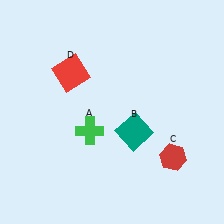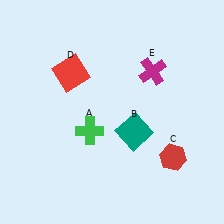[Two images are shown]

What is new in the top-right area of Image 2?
A magenta cross (E) was added in the top-right area of Image 2.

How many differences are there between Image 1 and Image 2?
There is 1 difference between the two images.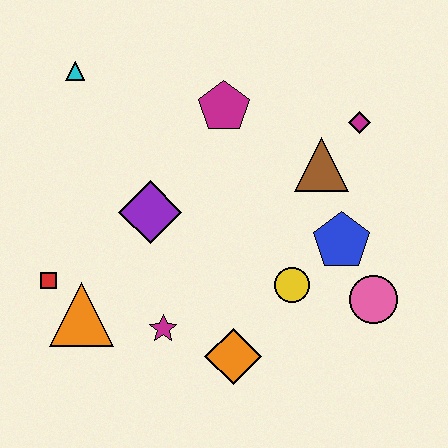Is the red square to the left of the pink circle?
Yes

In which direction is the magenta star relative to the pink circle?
The magenta star is to the left of the pink circle.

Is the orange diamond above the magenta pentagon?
No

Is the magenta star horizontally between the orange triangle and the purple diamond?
No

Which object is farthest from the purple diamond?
The pink circle is farthest from the purple diamond.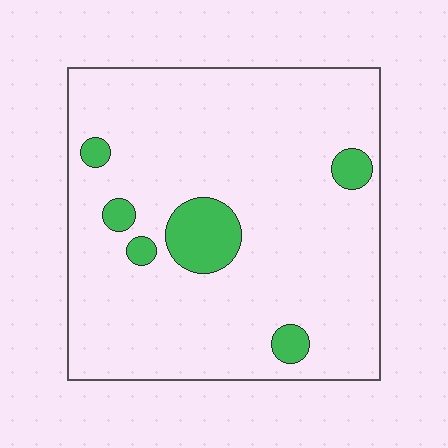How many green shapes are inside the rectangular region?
6.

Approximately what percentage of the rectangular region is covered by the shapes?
Approximately 10%.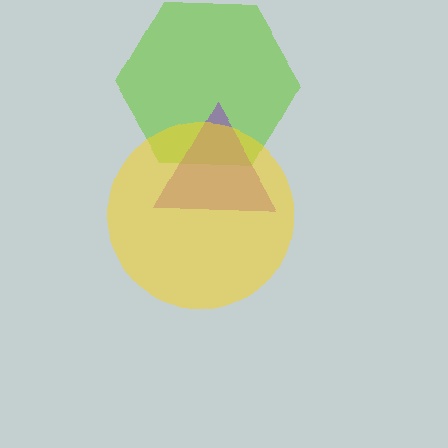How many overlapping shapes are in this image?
There are 3 overlapping shapes in the image.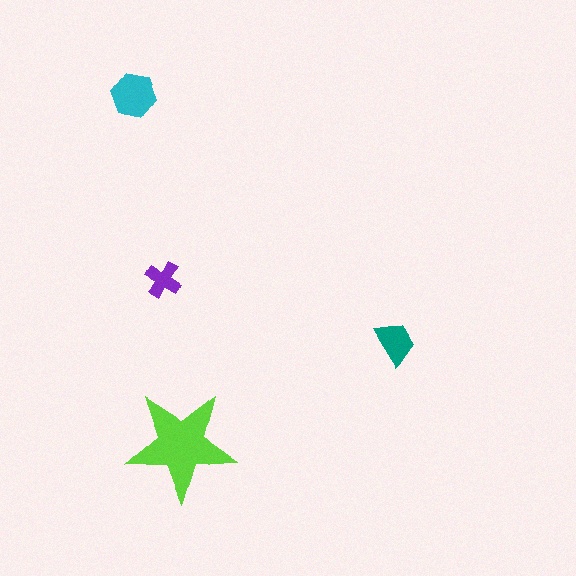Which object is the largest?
The lime star.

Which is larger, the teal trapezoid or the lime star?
The lime star.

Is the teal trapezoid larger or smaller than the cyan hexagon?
Smaller.